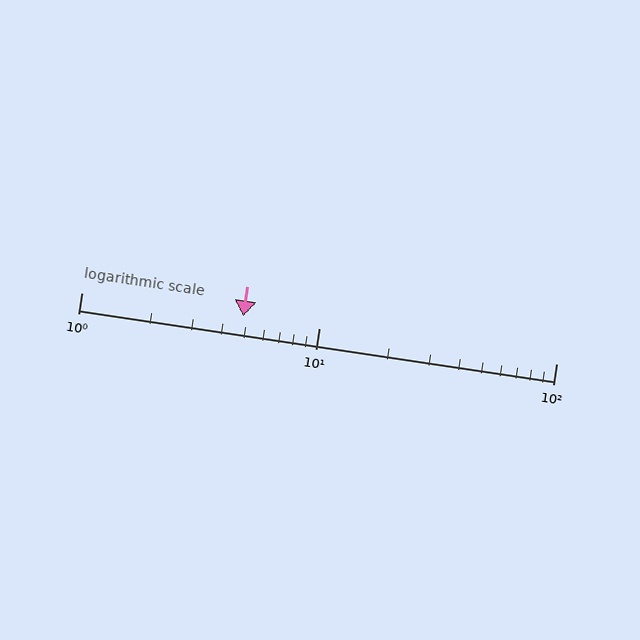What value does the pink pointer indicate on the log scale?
The pointer indicates approximately 4.8.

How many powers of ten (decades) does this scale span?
The scale spans 2 decades, from 1 to 100.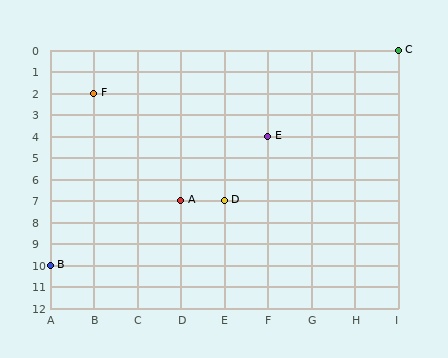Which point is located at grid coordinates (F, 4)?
Point E is at (F, 4).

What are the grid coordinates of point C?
Point C is at grid coordinates (I, 0).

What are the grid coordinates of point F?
Point F is at grid coordinates (B, 2).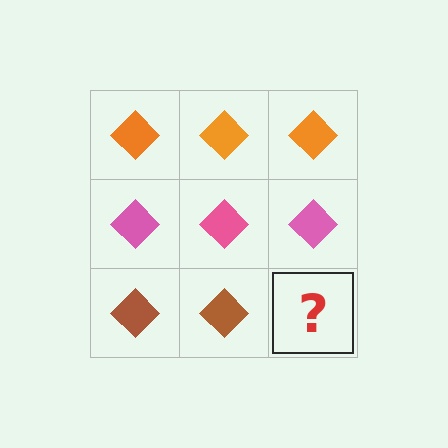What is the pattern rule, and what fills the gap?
The rule is that each row has a consistent color. The gap should be filled with a brown diamond.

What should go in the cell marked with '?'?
The missing cell should contain a brown diamond.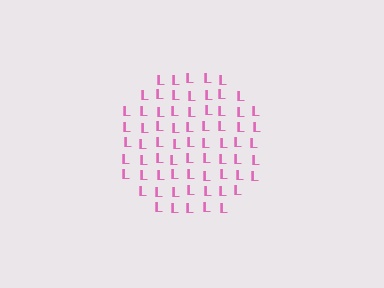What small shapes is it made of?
It is made of small letter L's.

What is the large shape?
The large shape is a circle.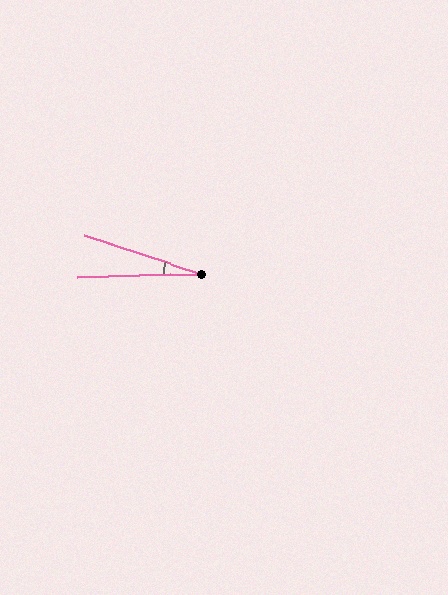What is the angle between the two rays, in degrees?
Approximately 20 degrees.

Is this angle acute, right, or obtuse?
It is acute.